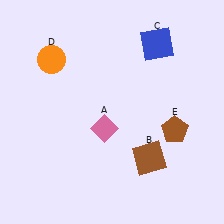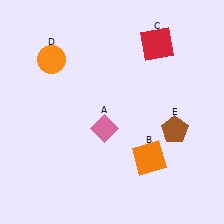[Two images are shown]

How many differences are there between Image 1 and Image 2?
There are 2 differences between the two images.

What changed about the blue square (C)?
In Image 1, C is blue. In Image 2, it changed to red.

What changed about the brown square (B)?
In Image 1, B is brown. In Image 2, it changed to orange.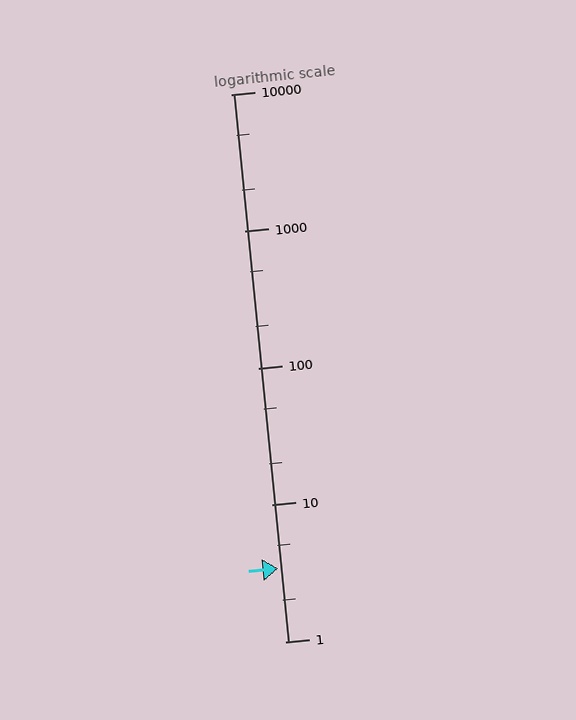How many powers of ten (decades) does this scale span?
The scale spans 4 decades, from 1 to 10000.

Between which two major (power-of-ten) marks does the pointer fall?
The pointer is between 1 and 10.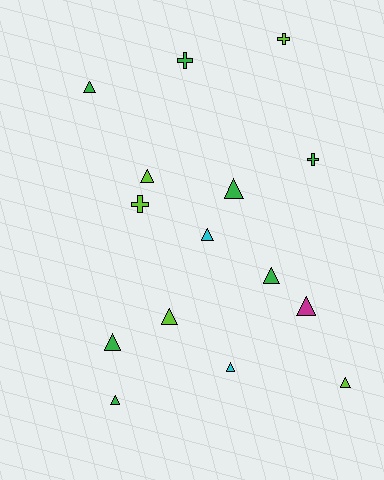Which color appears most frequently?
Green, with 7 objects.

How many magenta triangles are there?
There is 1 magenta triangle.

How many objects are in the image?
There are 15 objects.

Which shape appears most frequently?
Triangle, with 11 objects.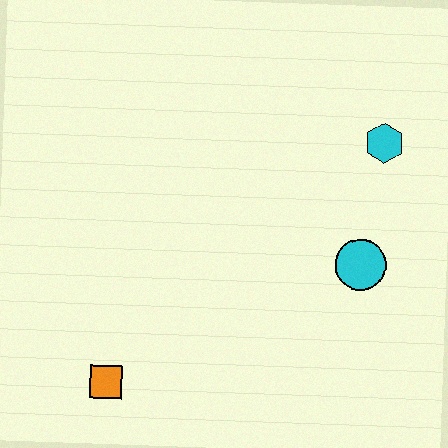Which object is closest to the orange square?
The cyan circle is closest to the orange square.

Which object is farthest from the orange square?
The cyan hexagon is farthest from the orange square.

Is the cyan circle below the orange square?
No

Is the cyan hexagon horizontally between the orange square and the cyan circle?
No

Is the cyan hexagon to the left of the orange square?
No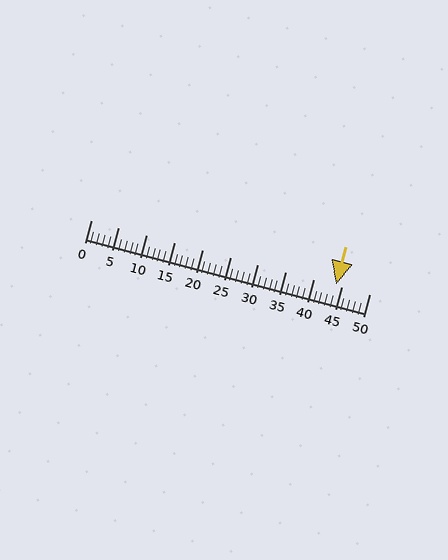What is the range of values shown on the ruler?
The ruler shows values from 0 to 50.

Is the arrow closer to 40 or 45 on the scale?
The arrow is closer to 45.